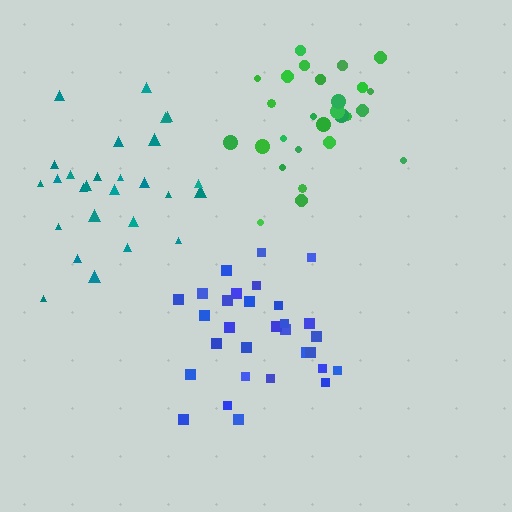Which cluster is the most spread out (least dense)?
Teal.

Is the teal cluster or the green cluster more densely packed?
Green.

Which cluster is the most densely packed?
Blue.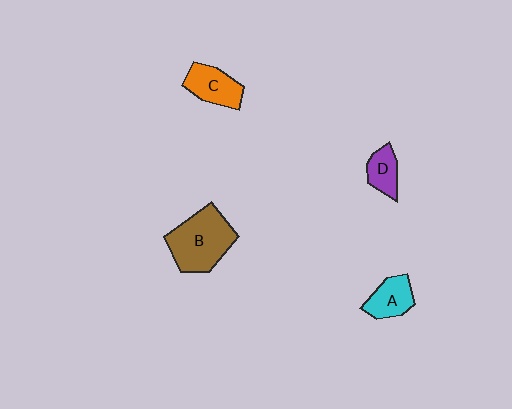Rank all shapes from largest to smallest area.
From largest to smallest: B (brown), C (orange), A (cyan), D (purple).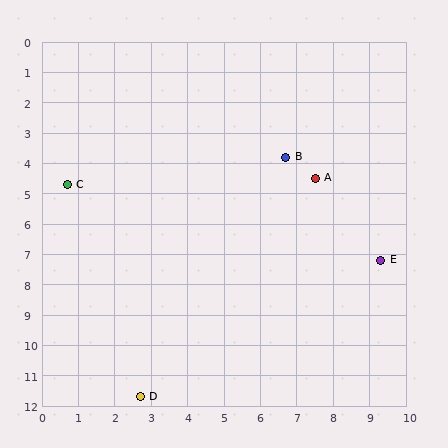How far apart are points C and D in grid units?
Points C and D are about 7.3 grid units apart.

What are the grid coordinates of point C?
Point C is at approximately (0.7, 4.7).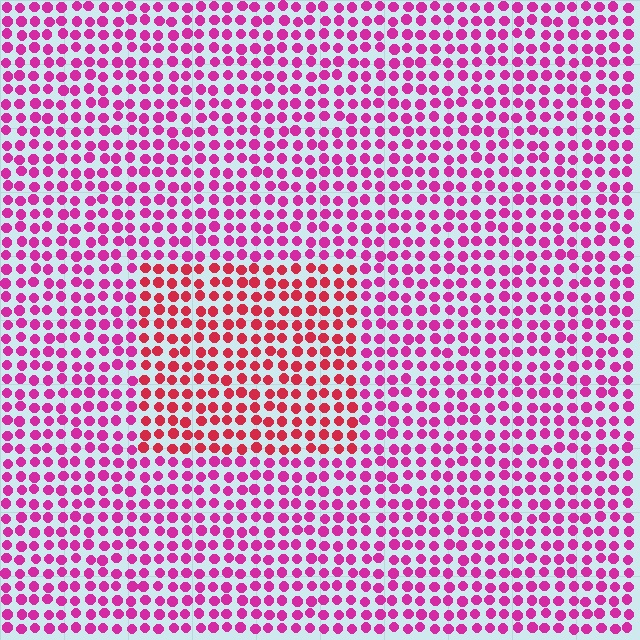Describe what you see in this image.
The image is filled with small magenta elements in a uniform arrangement. A rectangle-shaped region is visible where the elements are tinted to a slightly different hue, forming a subtle color boundary.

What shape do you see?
I see a rectangle.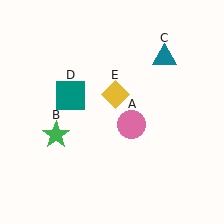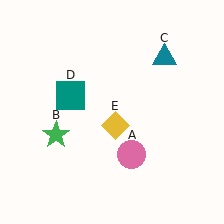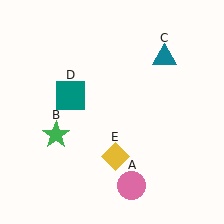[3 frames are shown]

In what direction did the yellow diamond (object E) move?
The yellow diamond (object E) moved down.